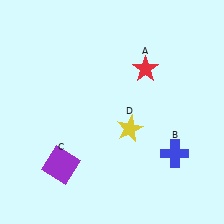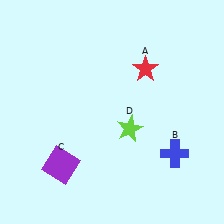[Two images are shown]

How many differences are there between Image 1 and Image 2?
There is 1 difference between the two images.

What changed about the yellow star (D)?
In Image 1, D is yellow. In Image 2, it changed to lime.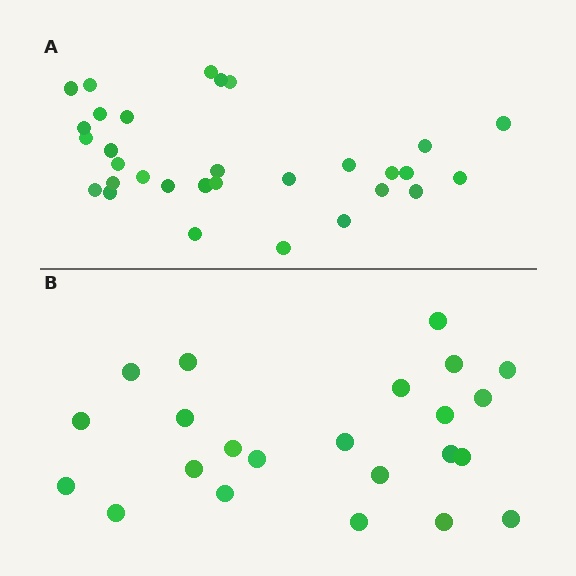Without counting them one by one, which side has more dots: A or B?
Region A (the top region) has more dots.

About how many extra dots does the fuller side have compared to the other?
Region A has roughly 8 or so more dots than region B.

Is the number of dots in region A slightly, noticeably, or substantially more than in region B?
Region A has noticeably more, but not dramatically so. The ratio is roughly 1.3 to 1.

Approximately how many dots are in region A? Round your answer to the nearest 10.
About 30 dots. (The exact count is 31, which rounds to 30.)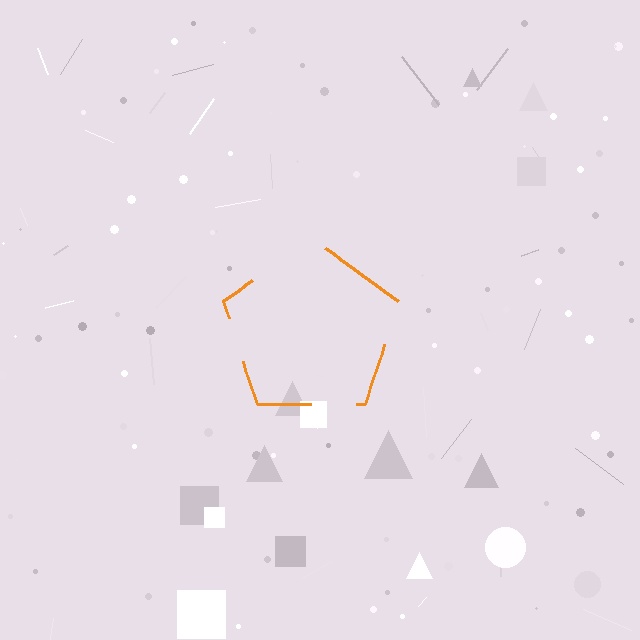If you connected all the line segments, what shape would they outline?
They would outline a pentagon.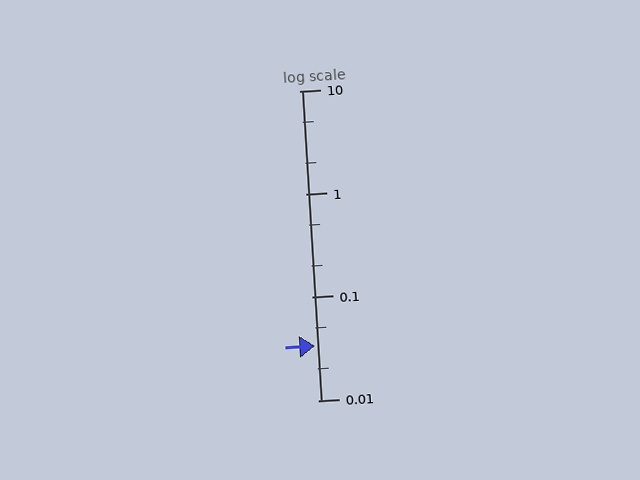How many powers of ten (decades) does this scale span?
The scale spans 3 decades, from 0.01 to 10.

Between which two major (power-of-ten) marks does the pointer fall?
The pointer is between 0.01 and 0.1.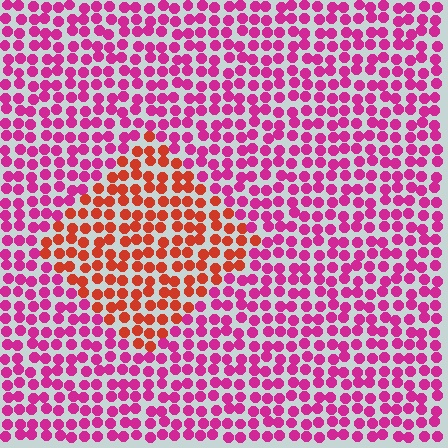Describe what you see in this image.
The image is filled with small magenta elements in a uniform arrangement. A diamond-shaped region is visible where the elements are tinted to a slightly different hue, forming a subtle color boundary.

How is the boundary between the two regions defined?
The boundary is defined purely by a slight shift in hue (about 46 degrees). Spacing, size, and orientation are identical on both sides.